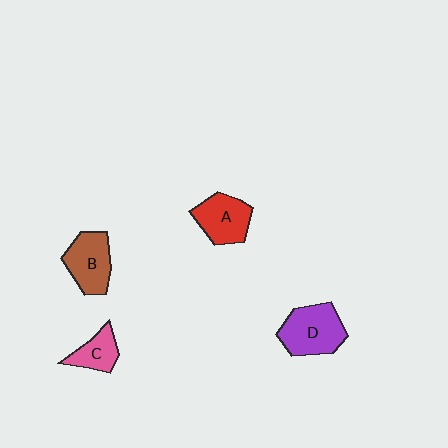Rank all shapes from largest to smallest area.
From largest to smallest: D (purple), B (brown), A (red), C (pink).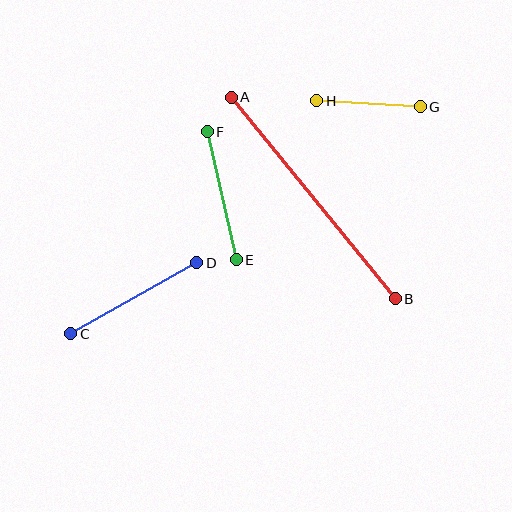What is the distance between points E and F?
The distance is approximately 132 pixels.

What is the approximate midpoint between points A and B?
The midpoint is at approximately (313, 198) pixels.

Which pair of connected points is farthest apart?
Points A and B are farthest apart.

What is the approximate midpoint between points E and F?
The midpoint is at approximately (222, 196) pixels.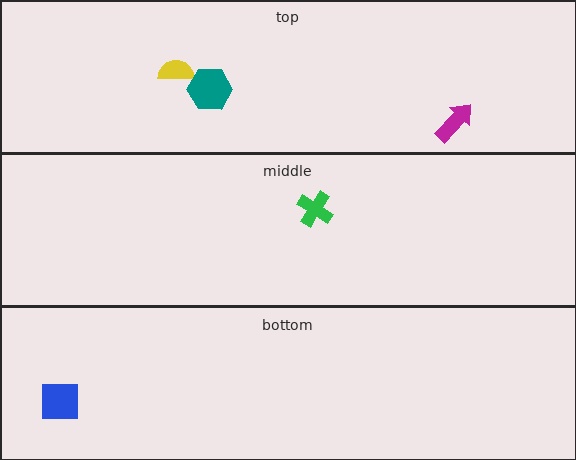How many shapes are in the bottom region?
1.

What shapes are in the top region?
The yellow semicircle, the magenta arrow, the teal hexagon.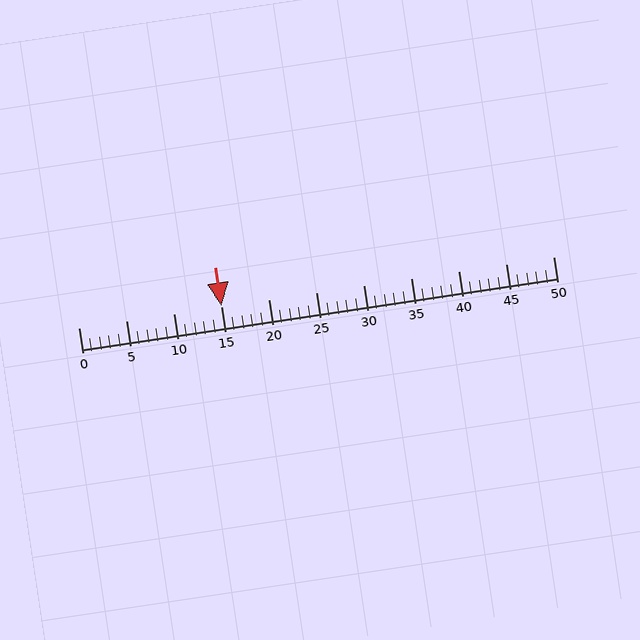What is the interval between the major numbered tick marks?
The major tick marks are spaced 5 units apart.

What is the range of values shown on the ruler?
The ruler shows values from 0 to 50.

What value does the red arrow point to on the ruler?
The red arrow points to approximately 15.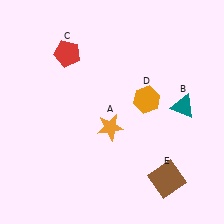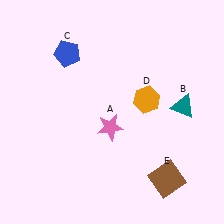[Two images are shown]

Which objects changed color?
A changed from orange to pink. C changed from red to blue.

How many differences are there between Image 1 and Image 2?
There are 2 differences between the two images.